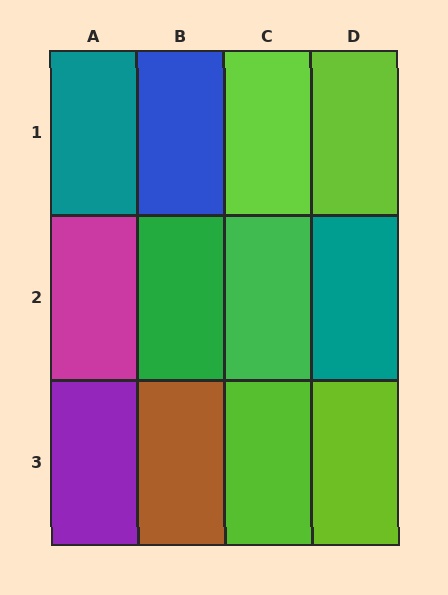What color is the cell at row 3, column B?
Brown.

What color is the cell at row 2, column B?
Green.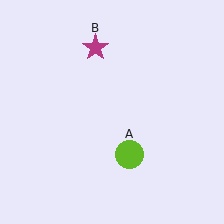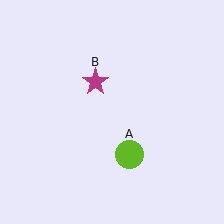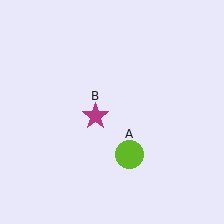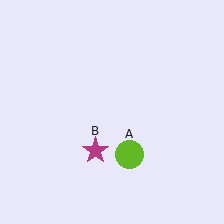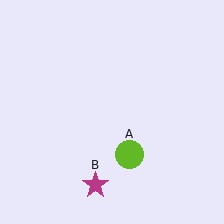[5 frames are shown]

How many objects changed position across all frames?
1 object changed position: magenta star (object B).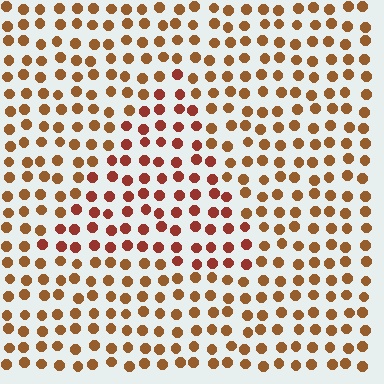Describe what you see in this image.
The image is filled with small brown elements in a uniform arrangement. A triangle-shaped region is visible where the elements are tinted to a slightly different hue, forming a subtle color boundary.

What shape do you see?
I see a triangle.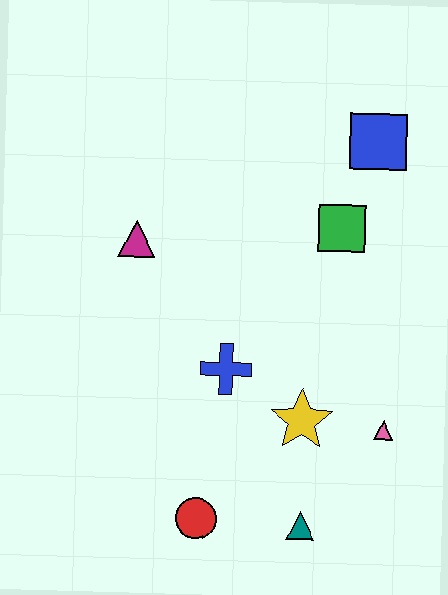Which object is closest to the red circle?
The teal triangle is closest to the red circle.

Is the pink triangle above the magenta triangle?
No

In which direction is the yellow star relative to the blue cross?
The yellow star is to the right of the blue cross.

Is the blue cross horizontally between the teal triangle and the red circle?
Yes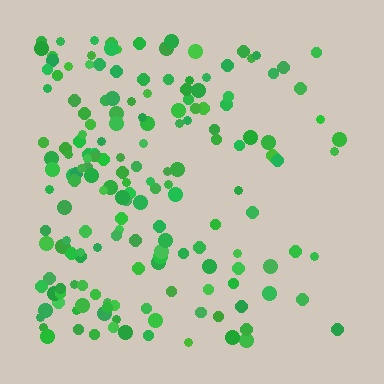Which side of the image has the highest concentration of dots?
The left.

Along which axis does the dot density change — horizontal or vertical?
Horizontal.